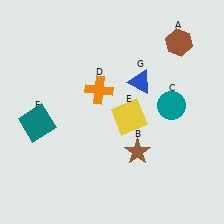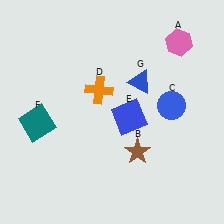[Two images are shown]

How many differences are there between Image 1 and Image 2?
There are 3 differences between the two images.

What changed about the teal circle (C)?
In Image 1, C is teal. In Image 2, it changed to blue.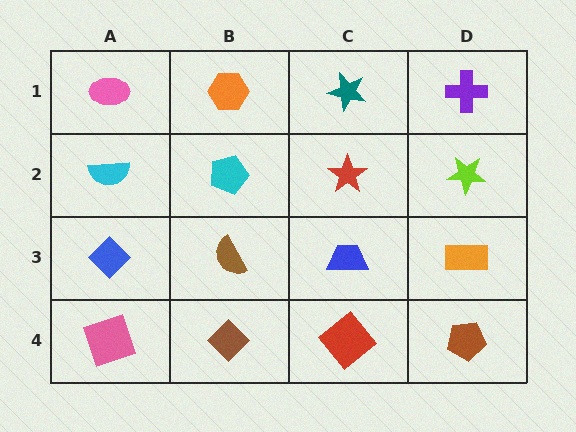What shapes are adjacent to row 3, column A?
A cyan semicircle (row 2, column A), a pink square (row 4, column A), a brown semicircle (row 3, column B).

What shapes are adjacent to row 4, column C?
A blue trapezoid (row 3, column C), a brown diamond (row 4, column B), a brown pentagon (row 4, column D).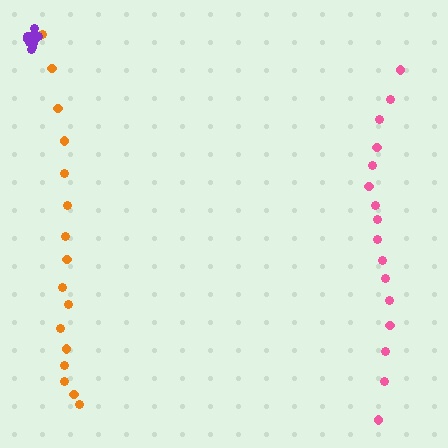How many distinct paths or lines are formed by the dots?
There are 3 distinct paths.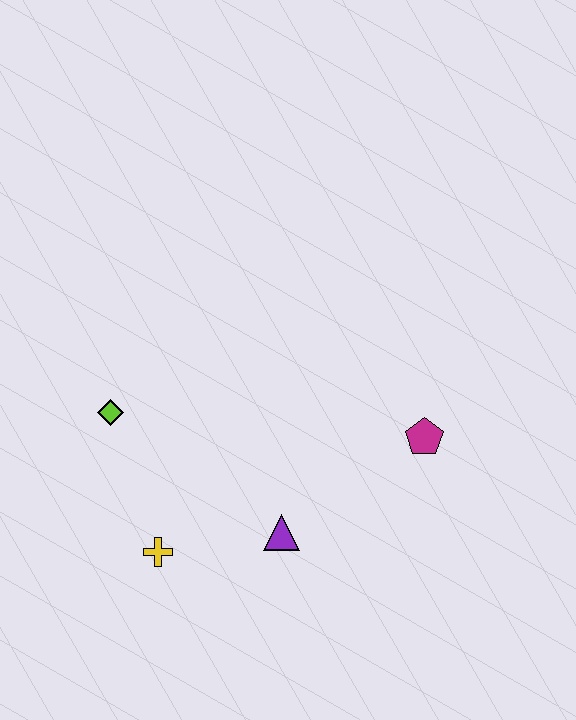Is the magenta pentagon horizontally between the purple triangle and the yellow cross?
No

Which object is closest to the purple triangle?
The yellow cross is closest to the purple triangle.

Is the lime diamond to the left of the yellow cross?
Yes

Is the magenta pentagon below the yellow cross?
No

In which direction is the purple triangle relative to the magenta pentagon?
The purple triangle is to the left of the magenta pentagon.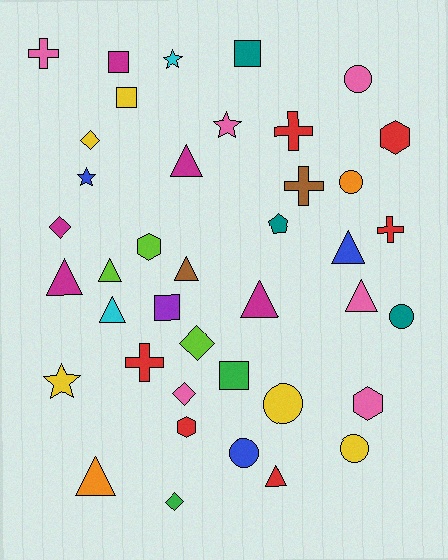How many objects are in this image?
There are 40 objects.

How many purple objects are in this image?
There is 1 purple object.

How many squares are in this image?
There are 5 squares.